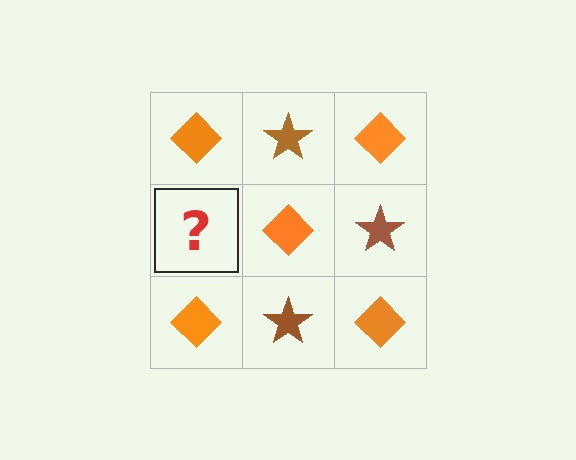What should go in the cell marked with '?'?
The missing cell should contain a brown star.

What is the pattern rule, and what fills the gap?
The rule is that it alternates orange diamond and brown star in a checkerboard pattern. The gap should be filled with a brown star.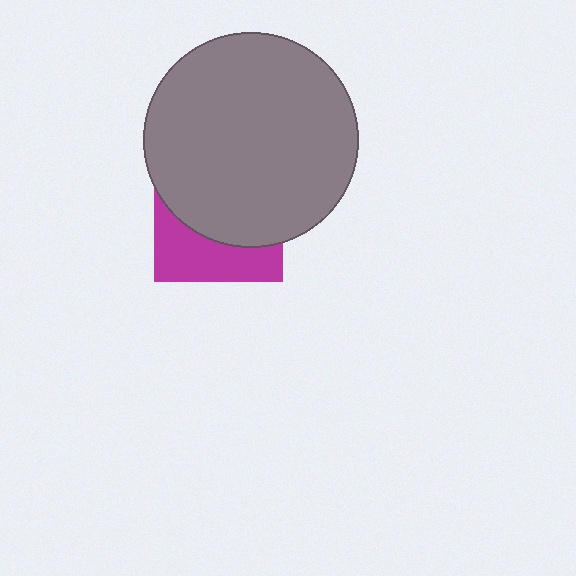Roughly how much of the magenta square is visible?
A small part of it is visible (roughly 37%).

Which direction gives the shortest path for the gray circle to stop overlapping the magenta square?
Moving up gives the shortest separation.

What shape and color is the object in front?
The object in front is a gray circle.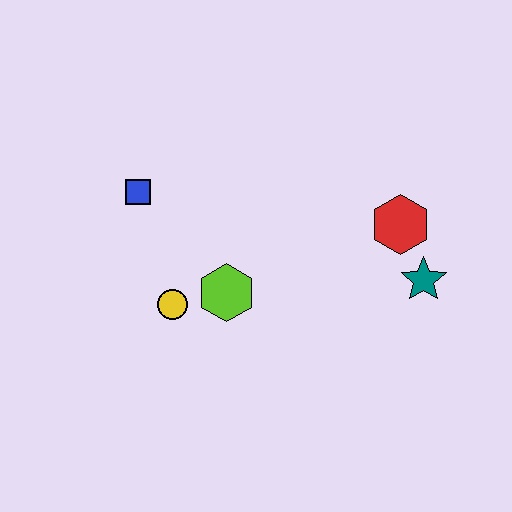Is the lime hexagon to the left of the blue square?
No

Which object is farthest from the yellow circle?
The teal star is farthest from the yellow circle.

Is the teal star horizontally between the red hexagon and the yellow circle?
No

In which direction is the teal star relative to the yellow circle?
The teal star is to the right of the yellow circle.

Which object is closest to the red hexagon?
The teal star is closest to the red hexagon.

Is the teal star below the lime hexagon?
No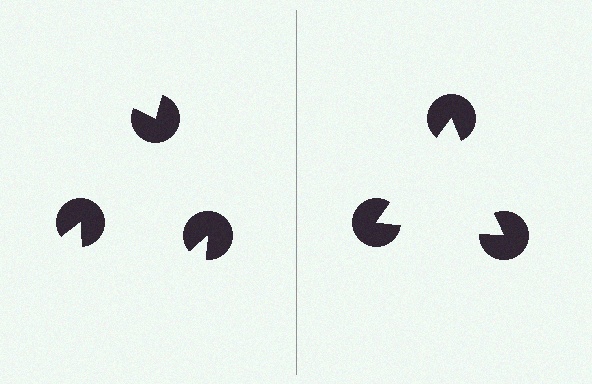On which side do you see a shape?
An illusory triangle appears on the right side. On the left side the wedge cuts are rotated, so no coherent shape forms.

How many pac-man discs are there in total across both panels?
6 — 3 on each side.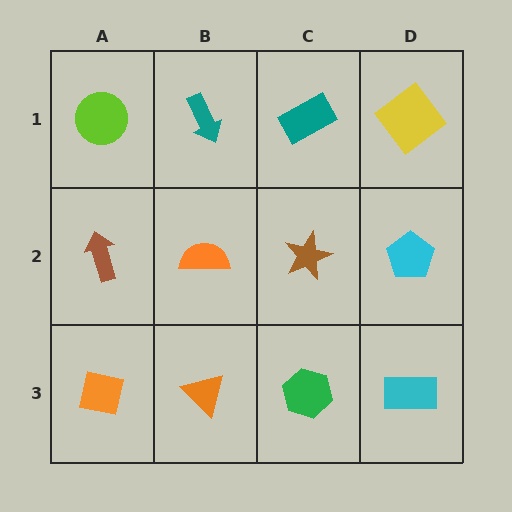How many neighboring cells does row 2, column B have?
4.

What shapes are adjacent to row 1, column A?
A brown arrow (row 2, column A), a teal arrow (row 1, column B).